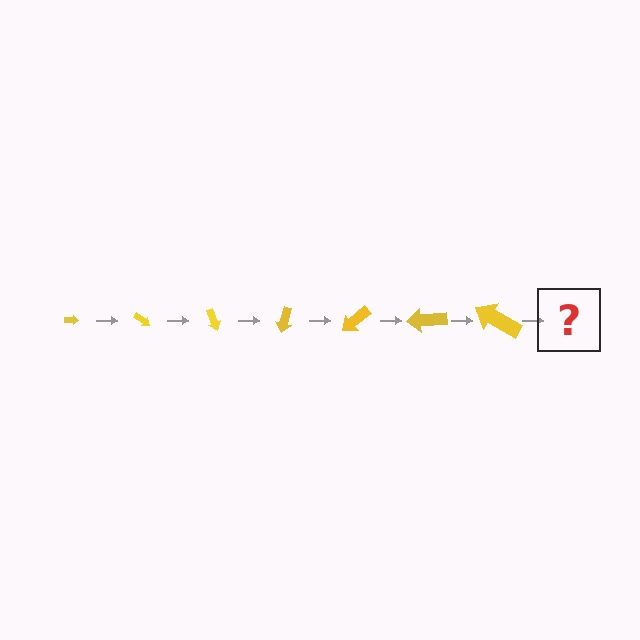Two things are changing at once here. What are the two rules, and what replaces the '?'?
The two rules are that the arrow grows larger each step and it rotates 35 degrees each step. The '?' should be an arrow, larger than the previous one and rotated 245 degrees from the start.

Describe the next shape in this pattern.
It should be an arrow, larger than the previous one and rotated 245 degrees from the start.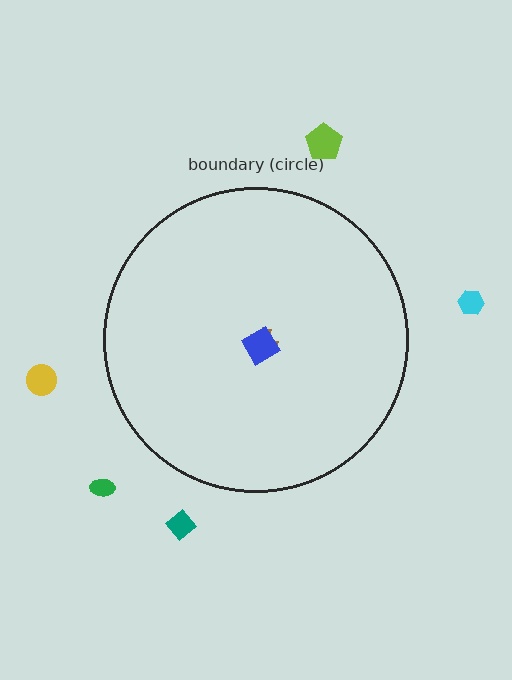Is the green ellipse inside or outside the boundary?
Outside.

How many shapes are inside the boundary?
2 inside, 5 outside.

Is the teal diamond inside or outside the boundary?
Outside.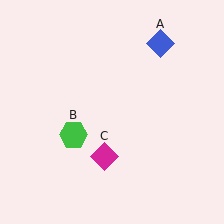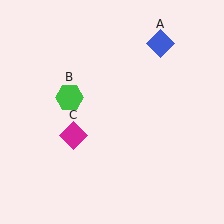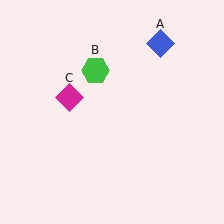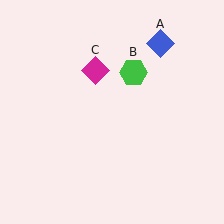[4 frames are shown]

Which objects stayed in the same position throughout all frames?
Blue diamond (object A) remained stationary.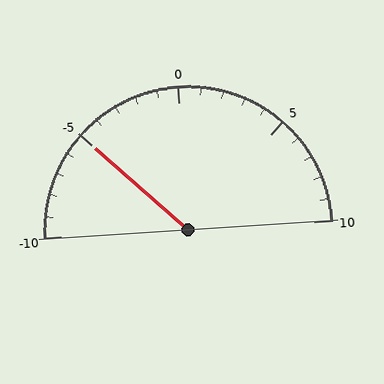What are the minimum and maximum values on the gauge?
The gauge ranges from -10 to 10.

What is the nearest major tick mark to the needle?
The nearest major tick mark is -5.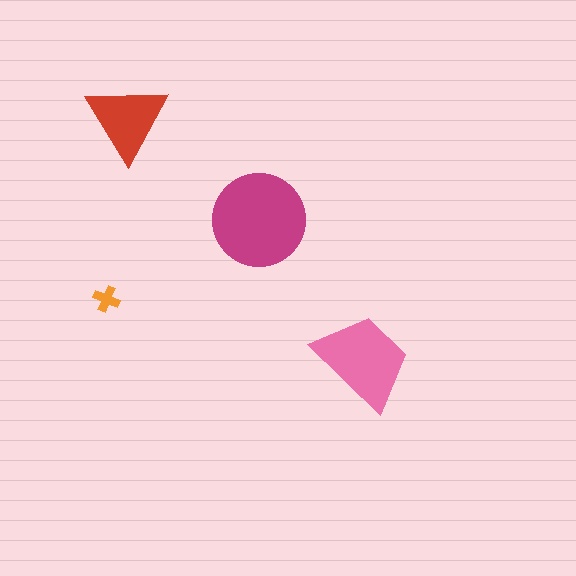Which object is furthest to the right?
The pink trapezoid is rightmost.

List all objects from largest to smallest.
The magenta circle, the pink trapezoid, the red triangle, the orange cross.